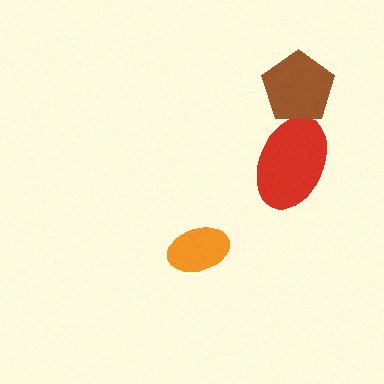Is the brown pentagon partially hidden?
No, no other shape covers it.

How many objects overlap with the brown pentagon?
1 object overlaps with the brown pentagon.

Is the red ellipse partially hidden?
Yes, it is partially covered by another shape.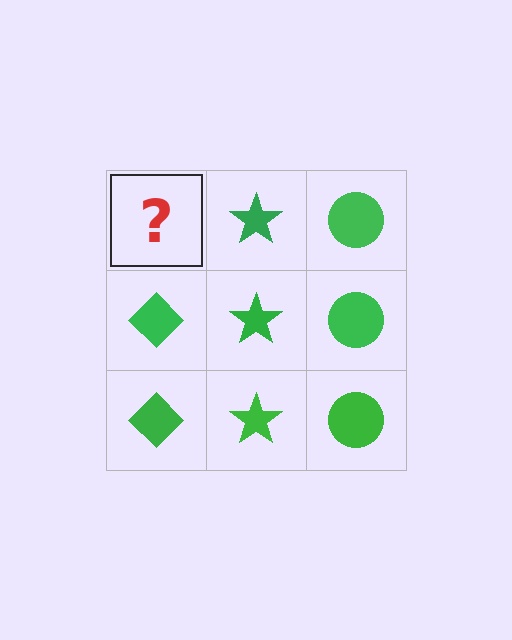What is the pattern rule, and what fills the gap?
The rule is that each column has a consistent shape. The gap should be filled with a green diamond.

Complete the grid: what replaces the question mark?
The question mark should be replaced with a green diamond.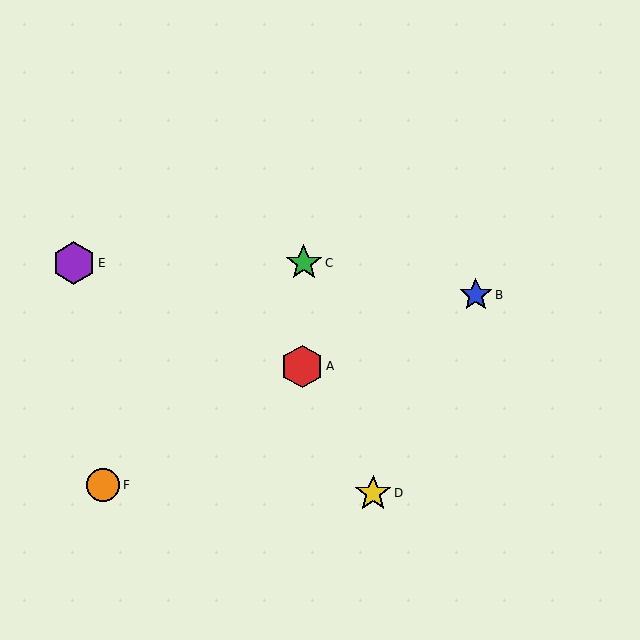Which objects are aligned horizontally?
Objects C, E are aligned horizontally.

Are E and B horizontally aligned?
No, E is at y≈263 and B is at y≈295.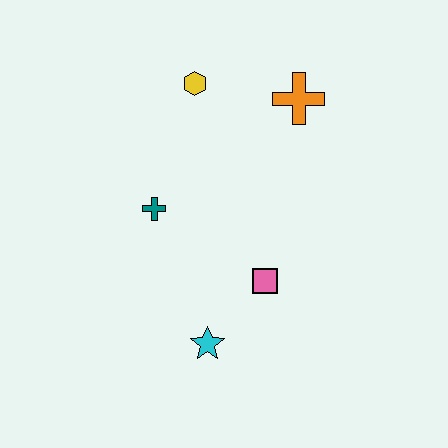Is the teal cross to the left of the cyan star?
Yes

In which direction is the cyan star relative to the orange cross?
The cyan star is below the orange cross.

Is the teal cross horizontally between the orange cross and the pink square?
No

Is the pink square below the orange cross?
Yes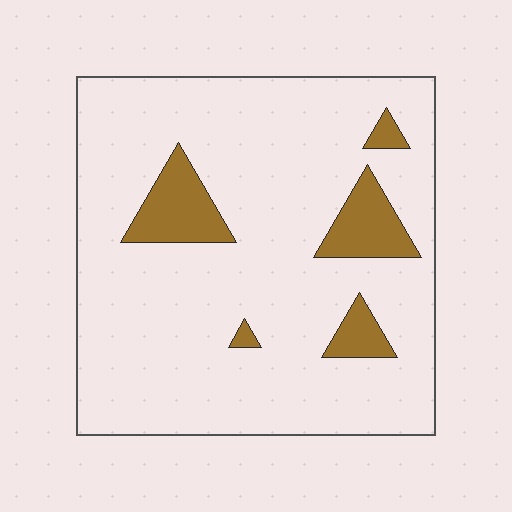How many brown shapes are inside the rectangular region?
5.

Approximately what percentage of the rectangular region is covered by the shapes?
Approximately 10%.